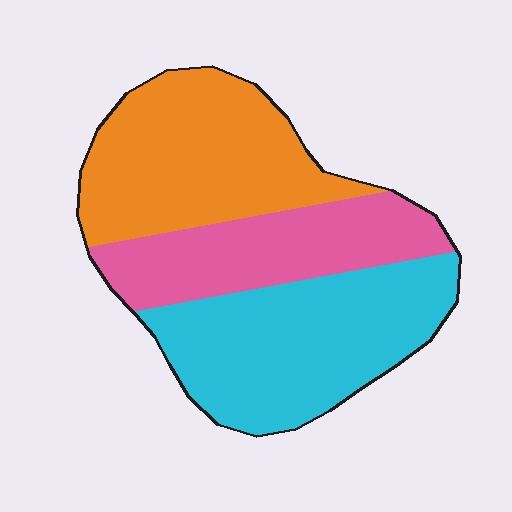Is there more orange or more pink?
Orange.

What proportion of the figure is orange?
Orange takes up between a quarter and a half of the figure.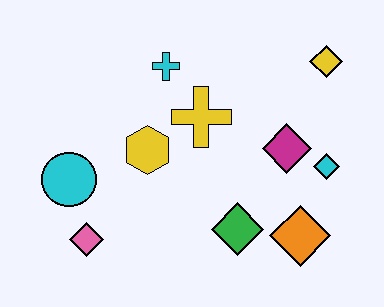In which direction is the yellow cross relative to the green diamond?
The yellow cross is above the green diamond.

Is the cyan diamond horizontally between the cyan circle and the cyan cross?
No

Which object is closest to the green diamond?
The orange diamond is closest to the green diamond.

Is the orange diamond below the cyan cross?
Yes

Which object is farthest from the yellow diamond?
The pink diamond is farthest from the yellow diamond.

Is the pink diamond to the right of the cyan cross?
No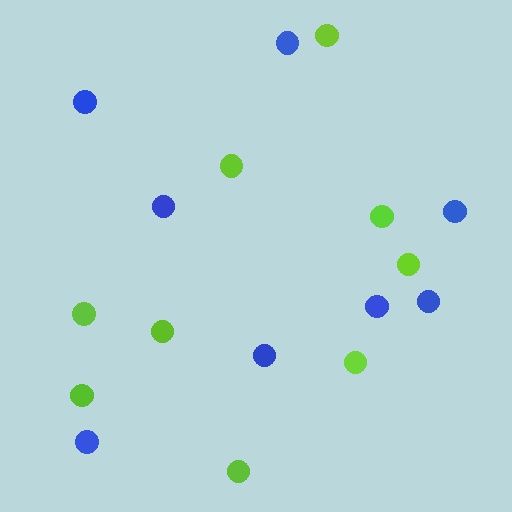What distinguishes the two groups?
There are 2 groups: one group of lime circles (9) and one group of blue circles (8).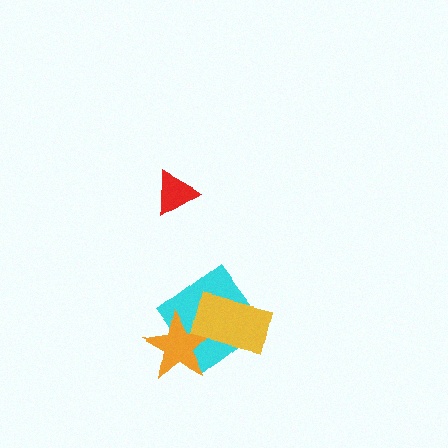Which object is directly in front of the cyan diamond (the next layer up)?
The orange star is directly in front of the cyan diamond.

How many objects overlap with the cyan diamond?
2 objects overlap with the cyan diamond.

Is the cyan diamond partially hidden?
Yes, it is partially covered by another shape.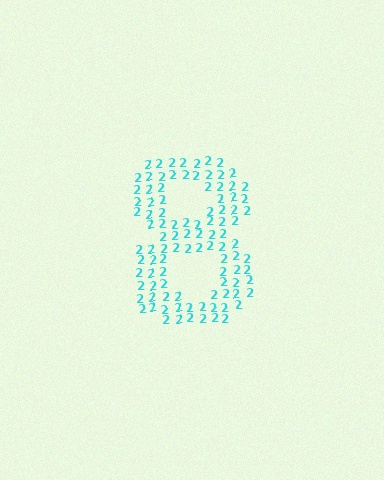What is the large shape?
The large shape is the digit 8.